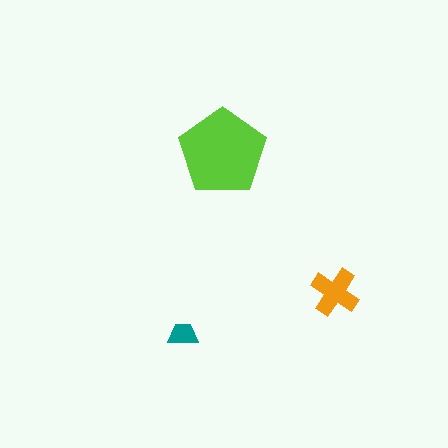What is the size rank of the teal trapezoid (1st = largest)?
3rd.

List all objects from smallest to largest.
The teal trapezoid, the orange cross, the lime pentagon.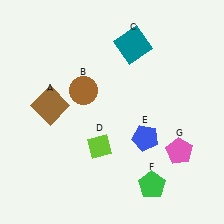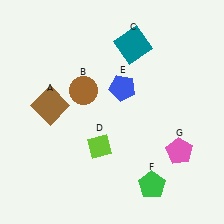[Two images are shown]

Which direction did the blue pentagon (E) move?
The blue pentagon (E) moved up.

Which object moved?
The blue pentagon (E) moved up.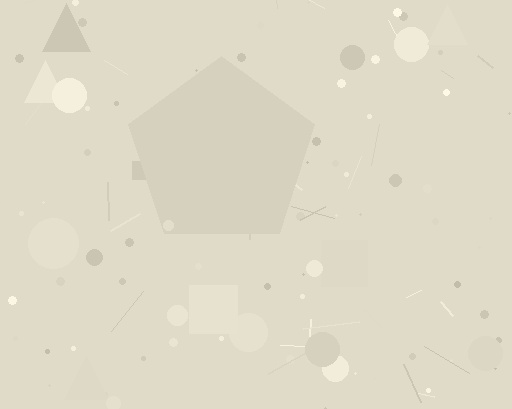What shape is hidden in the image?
A pentagon is hidden in the image.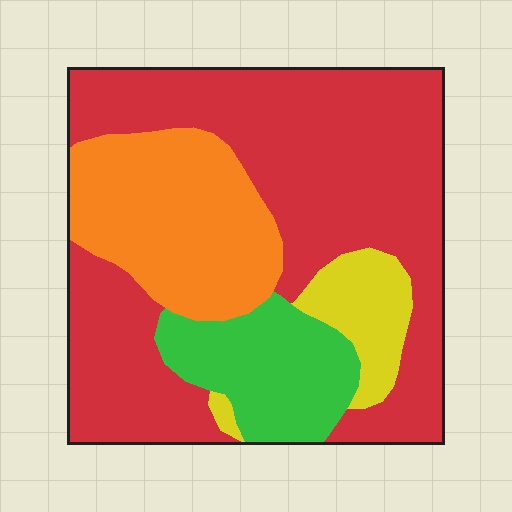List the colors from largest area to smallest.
From largest to smallest: red, orange, green, yellow.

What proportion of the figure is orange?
Orange covers roughly 20% of the figure.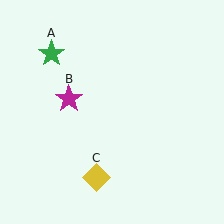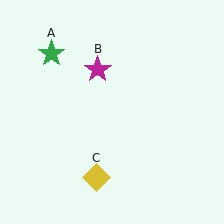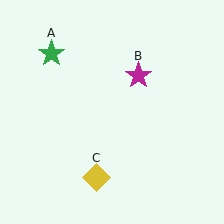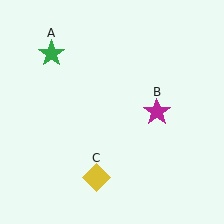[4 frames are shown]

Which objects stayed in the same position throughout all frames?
Green star (object A) and yellow diamond (object C) remained stationary.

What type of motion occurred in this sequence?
The magenta star (object B) rotated clockwise around the center of the scene.